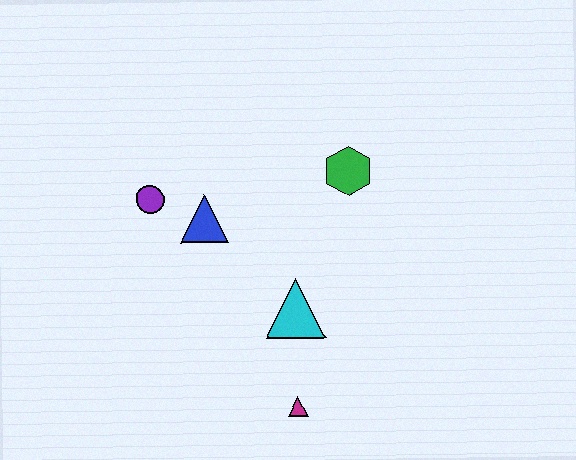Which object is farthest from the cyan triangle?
The purple circle is farthest from the cyan triangle.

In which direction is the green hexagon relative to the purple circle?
The green hexagon is to the right of the purple circle.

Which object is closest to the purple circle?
The blue triangle is closest to the purple circle.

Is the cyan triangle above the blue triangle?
No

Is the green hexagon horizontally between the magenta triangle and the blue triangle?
No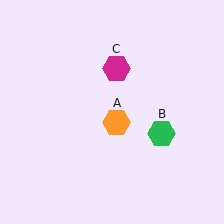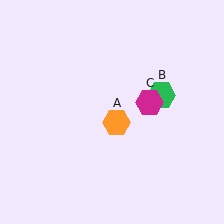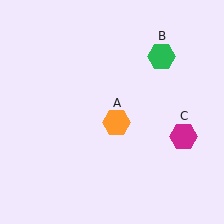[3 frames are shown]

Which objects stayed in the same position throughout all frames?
Orange hexagon (object A) remained stationary.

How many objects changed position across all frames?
2 objects changed position: green hexagon (object B), magenta hexagon (object C).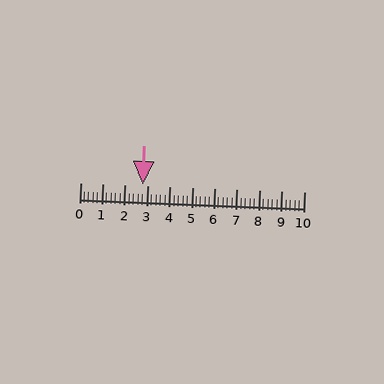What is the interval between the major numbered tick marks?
The major tick marks are spaced 1 units apart.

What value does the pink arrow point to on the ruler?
The pink arrow points to approximately 2.8.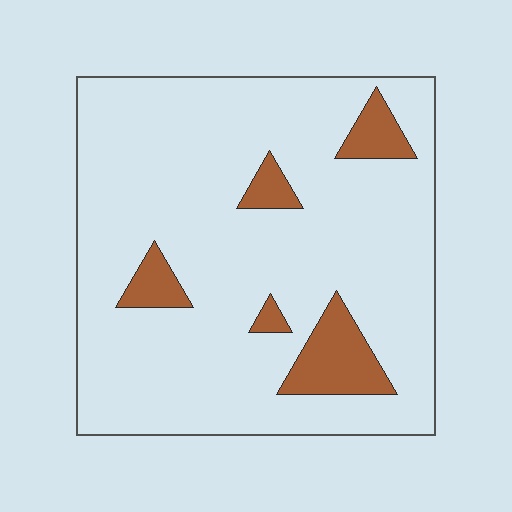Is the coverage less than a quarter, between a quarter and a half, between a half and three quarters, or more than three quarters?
Less than a quarter.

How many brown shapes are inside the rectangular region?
5.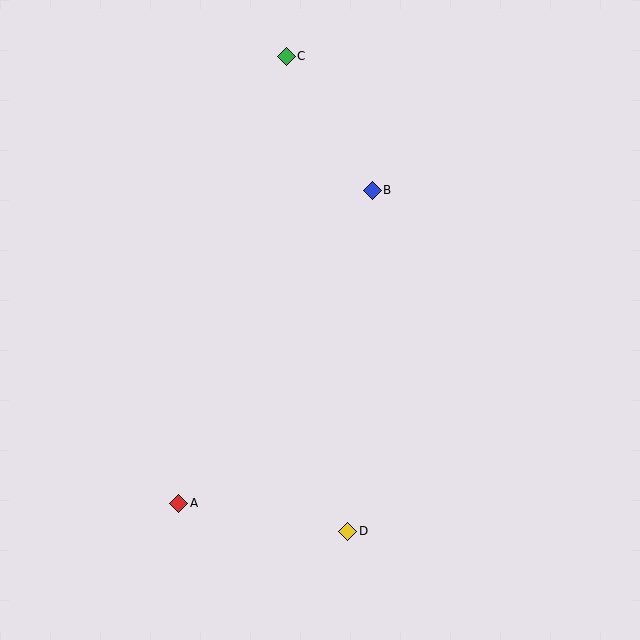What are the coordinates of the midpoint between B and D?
The midpoint between B and D is at (360, 361).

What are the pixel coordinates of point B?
Point B is at (372, 190).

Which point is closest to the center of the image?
Point B at (372, 190) is closest to the center.